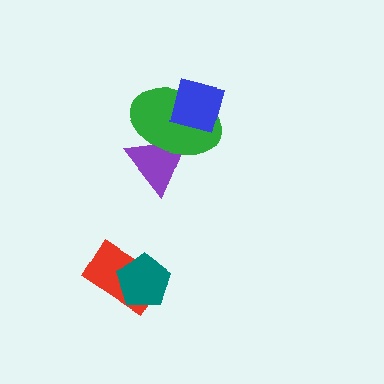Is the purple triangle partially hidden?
Yes, it is partially covered by another shape.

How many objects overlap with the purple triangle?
1 object overlaps with the purple triangle.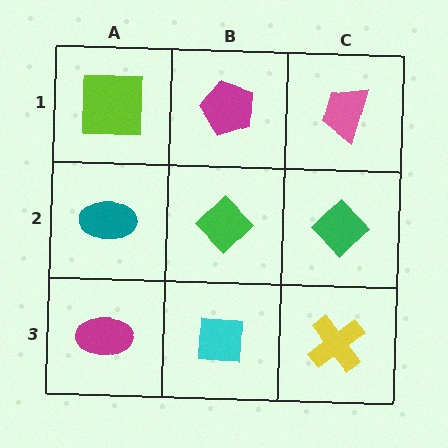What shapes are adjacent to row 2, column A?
A lime square (row 1, column A), a magenta ellipse (row 3, column A), a green diamond (row 2, column B).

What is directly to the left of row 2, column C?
A green diamond.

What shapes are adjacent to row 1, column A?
A teal ellipse (row 2, column A), a magenta pentagon (row 1, column B).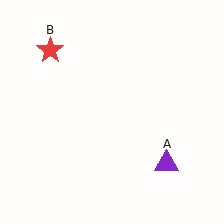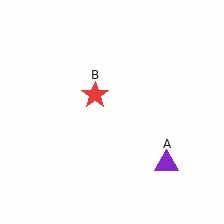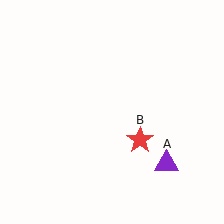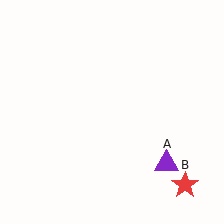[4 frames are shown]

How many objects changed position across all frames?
1 object changed position: red star (object B).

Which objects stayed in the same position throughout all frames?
Purple triangle (object A) remained stationary.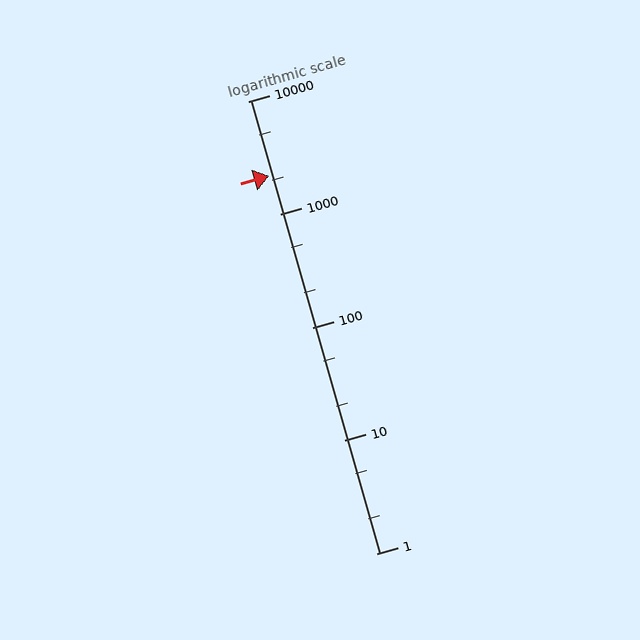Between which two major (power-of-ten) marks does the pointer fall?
The pointer is between 1000 and 10000.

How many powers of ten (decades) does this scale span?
The scale spans 4 decades, from 1 to 10000.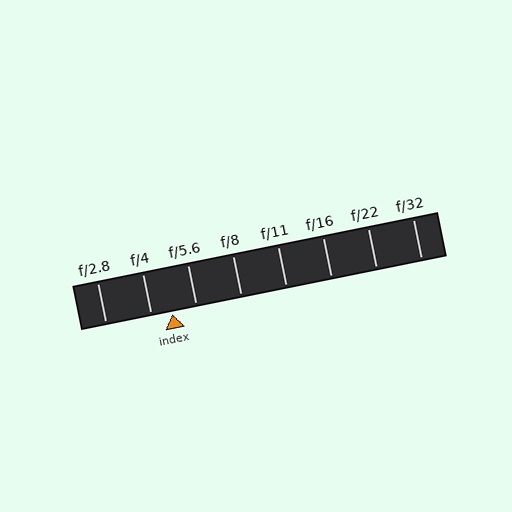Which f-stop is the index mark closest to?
The index mark is closest to f/4.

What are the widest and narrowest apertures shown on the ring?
The widest aperture shown is f/2.8 and the narrowest is f/32.